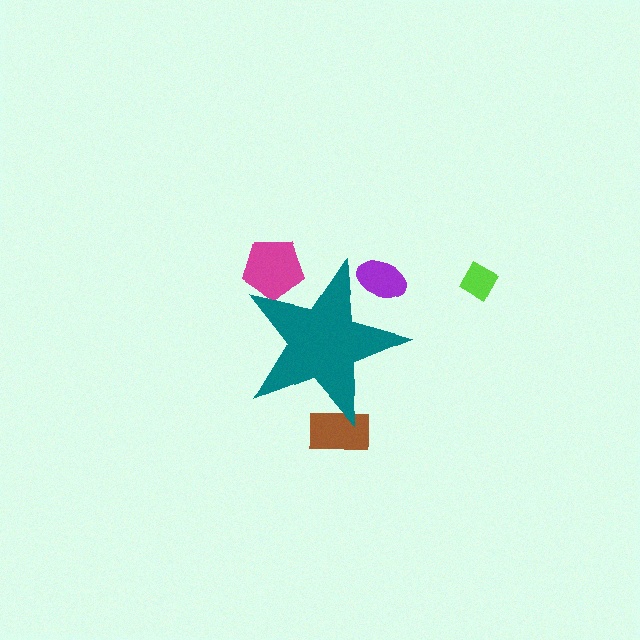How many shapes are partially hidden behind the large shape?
3 shapes are partially hidden.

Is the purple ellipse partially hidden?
Yes, the purple ellipse is partially hidden behind the teal star.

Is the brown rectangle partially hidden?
Yes, the brown rectangle is partially hidden behind the teal star.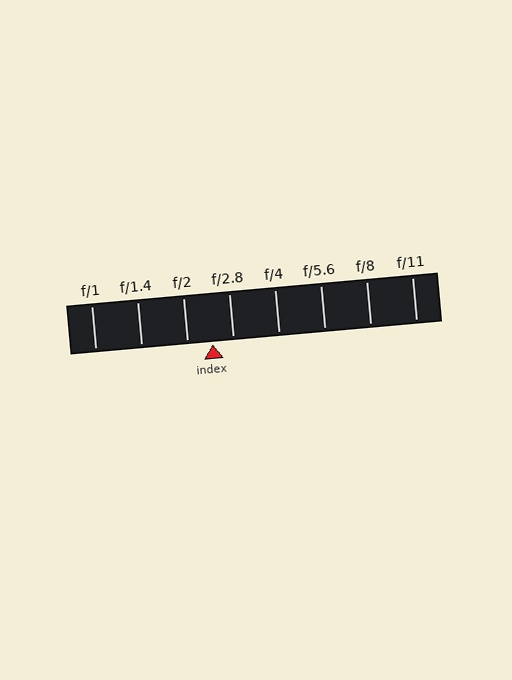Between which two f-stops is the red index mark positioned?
The index mark is between f/2 and f/2.8.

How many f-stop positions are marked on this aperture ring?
There are 8 f-stop positions marked.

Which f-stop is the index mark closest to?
The index mark is closest to f/2.8.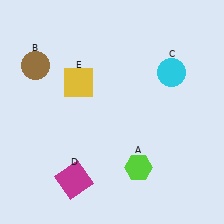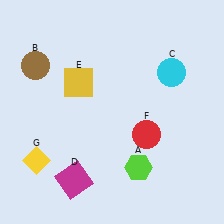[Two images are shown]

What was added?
A red circle (F), a yellow diamond (G) were added in Image 2.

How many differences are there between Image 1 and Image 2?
There are 2 differences between the two images.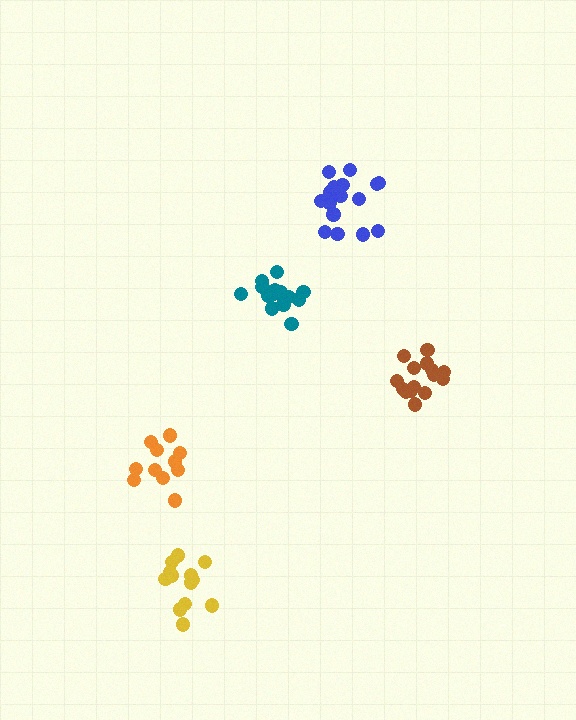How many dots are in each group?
Group 1: 12 dots, Group 2: 15 dots, Group 3: 15 dots, Group 4: 15 dots, Group 5: 16 dots (73 total).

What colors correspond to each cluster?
The clusters are colored: orange, yellow, teal, brown, blue.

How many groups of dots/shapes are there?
There are 5 groups.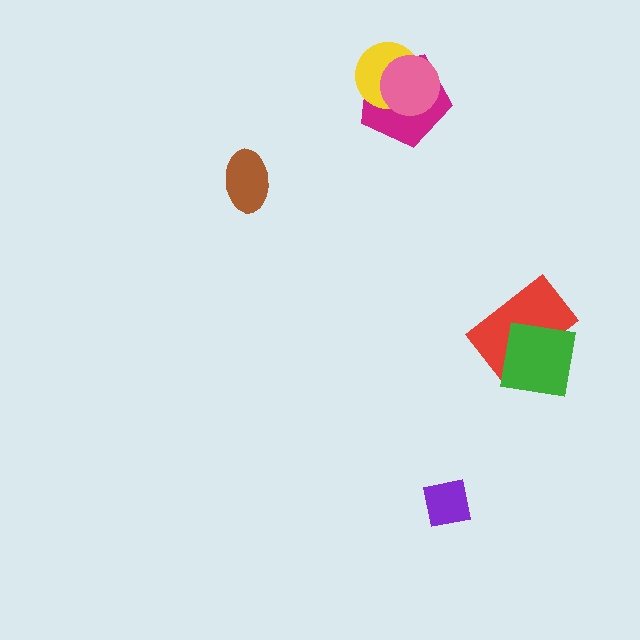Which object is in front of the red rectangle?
The green square is in front of the red rectangle.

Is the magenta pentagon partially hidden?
Yes, it is partially covered by another shape.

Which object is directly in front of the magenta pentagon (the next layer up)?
The yellow circle is directly in front of the magenta pentagon.